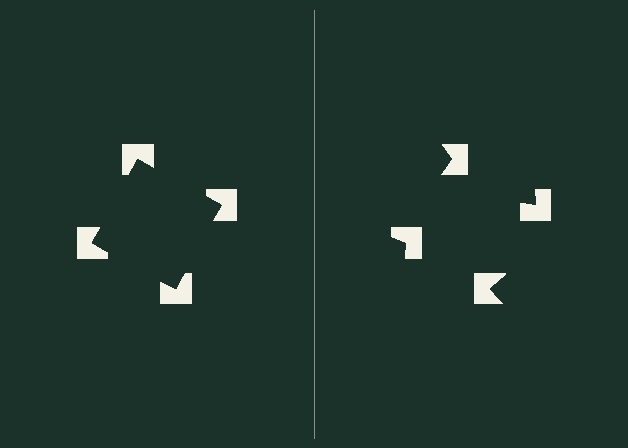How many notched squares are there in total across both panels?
8 — 4 on each side.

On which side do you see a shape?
An illusory square appears on the left side. On the right side the wedge cuts are rotated, so no coherent shape forms.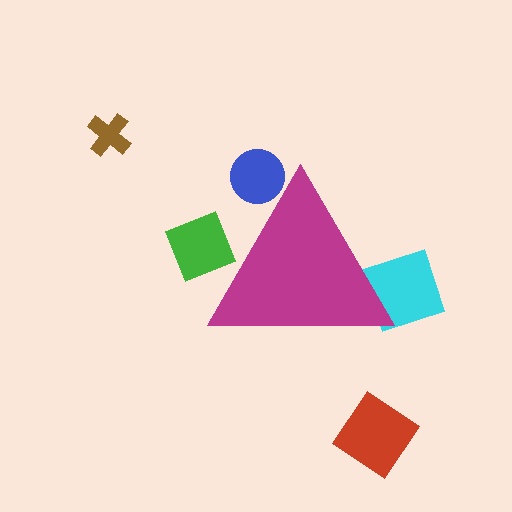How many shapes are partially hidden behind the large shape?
3 shapes are partially hidden.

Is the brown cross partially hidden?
No, the brown cross is fully visible.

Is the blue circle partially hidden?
Yes, the blue circle is partially hidden behind the magenta triangle.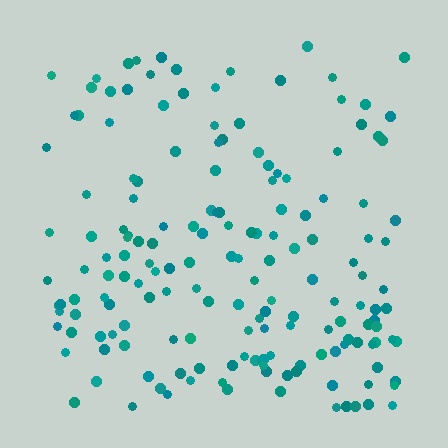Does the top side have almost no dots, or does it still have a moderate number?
Still a moderate number, just noticeably fewer than the bottom.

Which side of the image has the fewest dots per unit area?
The top.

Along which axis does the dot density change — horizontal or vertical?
Vertical.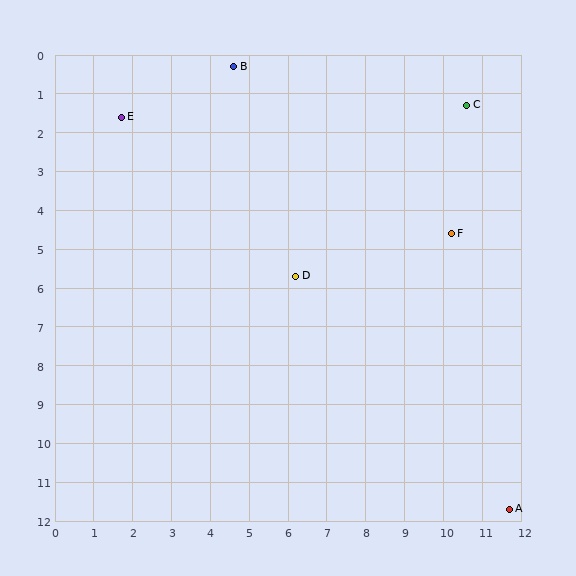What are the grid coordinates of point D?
Point D is at approximately (6.2, 5.7).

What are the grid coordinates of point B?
Point B is at approximately (4.6, 0.3).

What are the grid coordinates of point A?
Point A is at approximately (11.7, 11.7).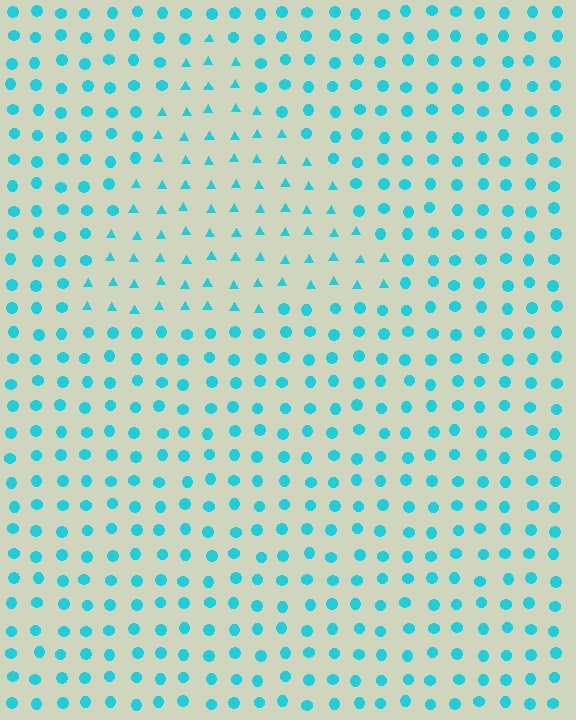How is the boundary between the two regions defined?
The boundary is defined by a change in element shape: triangles inside vs. circles outside. All elements share the same color and spacing.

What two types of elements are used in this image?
The image uses triangles inside the triangle region and circles outside it.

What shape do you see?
I see a triangle.